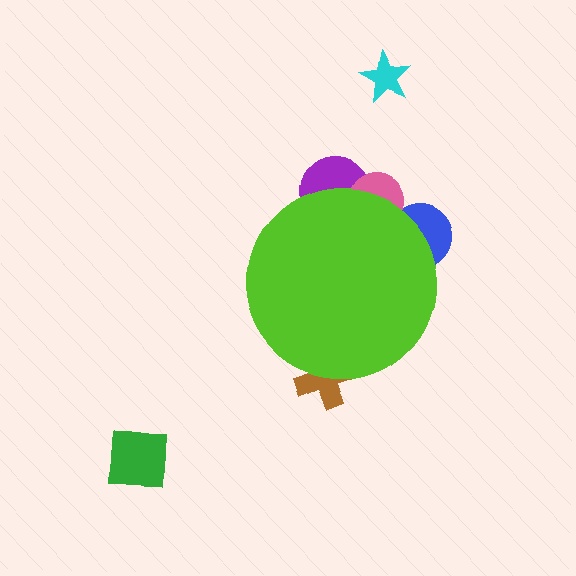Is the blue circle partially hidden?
Yes, the blue circle is partially hidden behind the lime circle.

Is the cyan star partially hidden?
No, the cyan star is fully visible.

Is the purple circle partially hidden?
Yes, the purple circle is partially hidden behind the lime circle.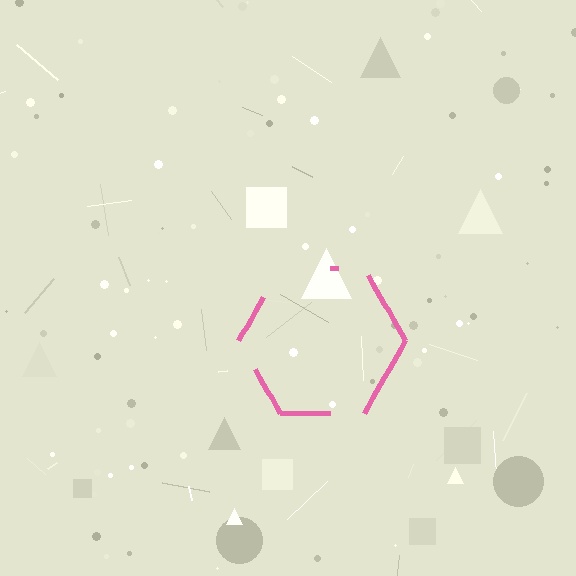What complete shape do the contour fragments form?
The contour fragments form a hexagon.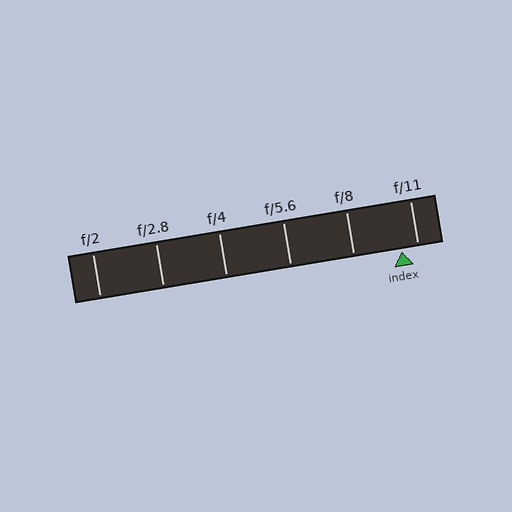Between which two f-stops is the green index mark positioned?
The index mark is between f/8 and f/11.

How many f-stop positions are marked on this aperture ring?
There are 6 f-stop positions marked.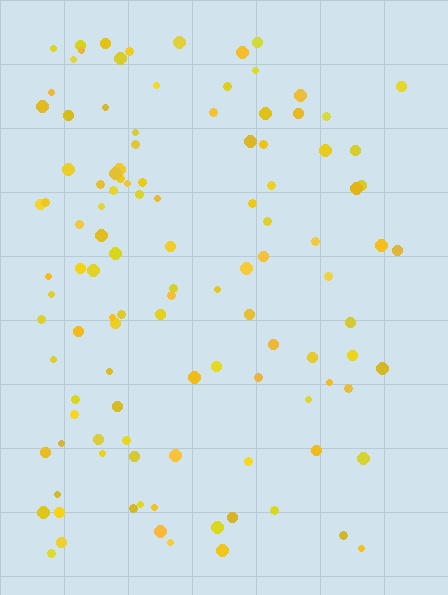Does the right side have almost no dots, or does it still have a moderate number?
Still a moderate number, just noticeably fewer than the left.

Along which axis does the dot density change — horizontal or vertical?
Horizontal.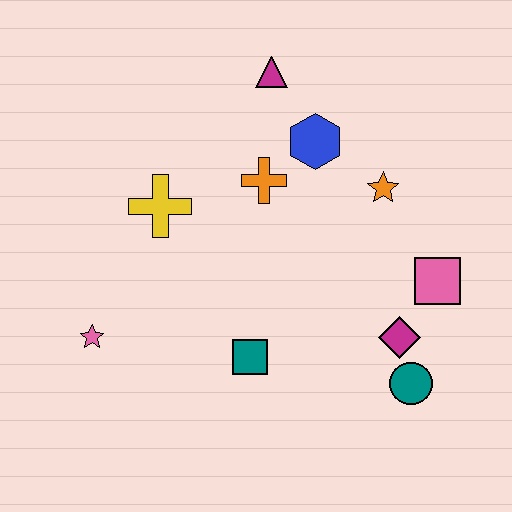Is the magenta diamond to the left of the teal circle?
Yes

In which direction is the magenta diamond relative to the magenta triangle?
The magenta diamond is below the magenta triangle.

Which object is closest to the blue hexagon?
The orange cross is closest to the blue hexagon.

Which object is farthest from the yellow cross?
The teal circle is farthest from the yellow cross.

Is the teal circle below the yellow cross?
Yes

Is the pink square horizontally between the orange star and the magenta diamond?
No